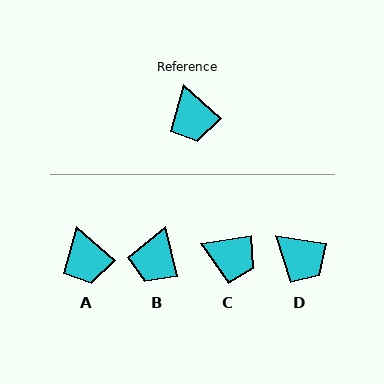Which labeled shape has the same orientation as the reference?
A.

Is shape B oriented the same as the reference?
No, it is off by about 35 degrees.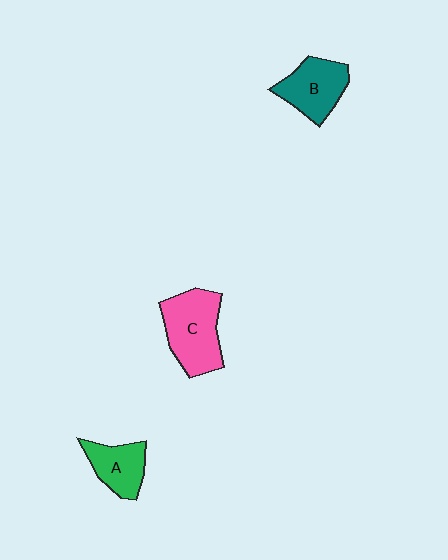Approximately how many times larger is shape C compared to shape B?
Approximately 1.3 times.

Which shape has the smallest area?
Shape A (green).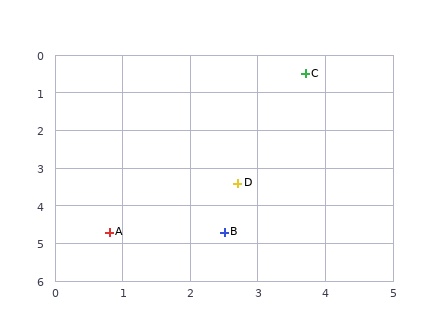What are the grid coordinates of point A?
Point A is at approximately (0.8, 4.7).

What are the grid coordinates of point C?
Point C is at approximately (3.7, 0.5).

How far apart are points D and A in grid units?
Points D and A are about 2.3 grid units apart.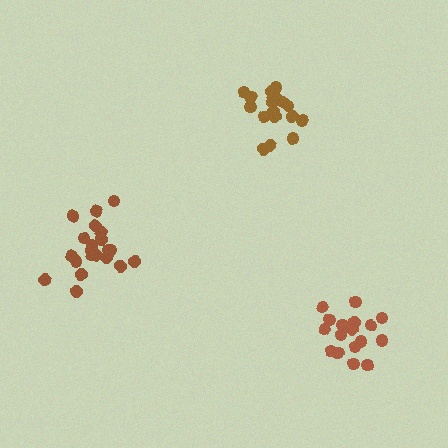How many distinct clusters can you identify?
There are 3 distinct clusters.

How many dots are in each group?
Group 1: 21 dots, Group 2: 19 dots, Group 3: 17 dots (57 total).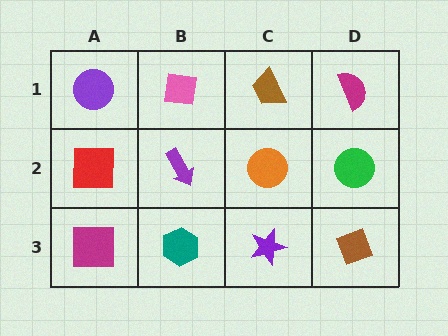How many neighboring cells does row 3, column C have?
3.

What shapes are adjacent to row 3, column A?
A red square (row 2, column A), a teal hexagon (row 3, column B).